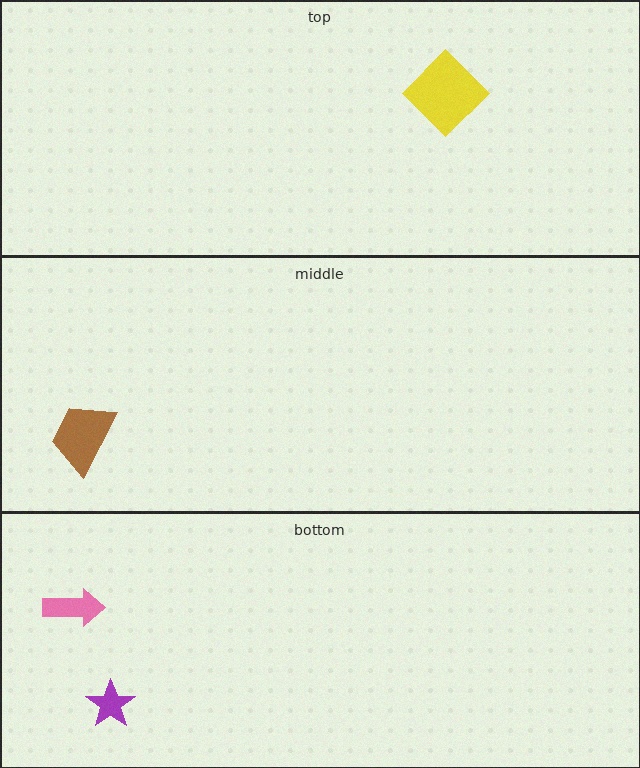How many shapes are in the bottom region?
2.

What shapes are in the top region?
The yellow diamond.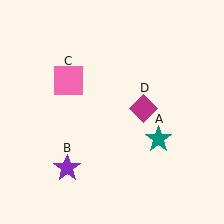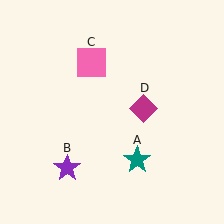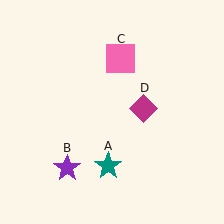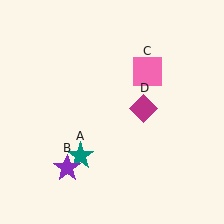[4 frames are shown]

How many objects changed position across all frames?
2 objects changed position: teal star (object A), pink square (object C).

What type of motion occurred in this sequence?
The teal star (object A), pink square (object C) rotated clockwise around the center of the scene.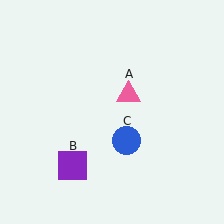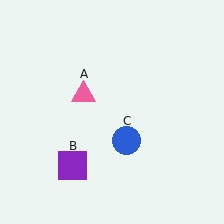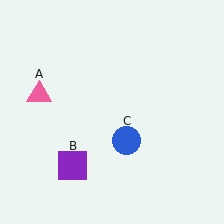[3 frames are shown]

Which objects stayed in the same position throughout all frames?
Purple square (object B) and blue circle (object C) remained stationary.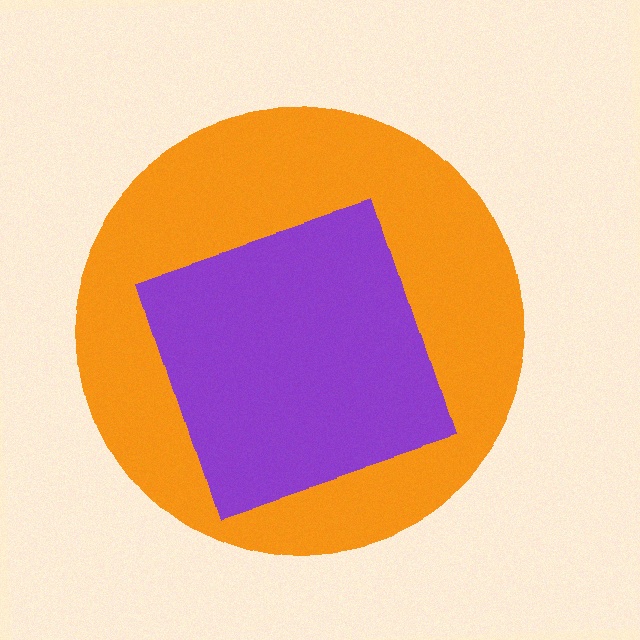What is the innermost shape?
The purple square.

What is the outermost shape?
The orange circle.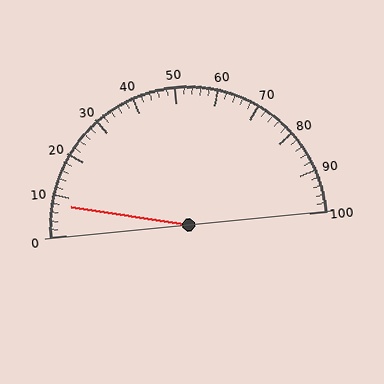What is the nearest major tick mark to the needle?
The nearest major tick mark is 10.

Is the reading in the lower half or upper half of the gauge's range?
The reading is in the lower half of the range (0 to 100).